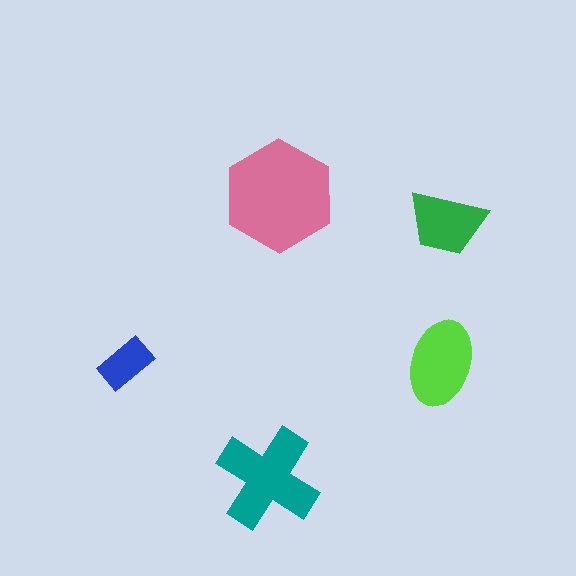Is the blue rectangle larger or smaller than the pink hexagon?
Smaller.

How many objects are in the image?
There are 5 objects in the image.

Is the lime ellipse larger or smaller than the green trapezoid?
Larger.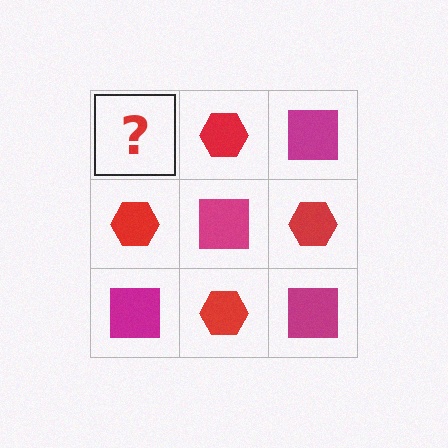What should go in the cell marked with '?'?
The missing cell should contain a magenta square.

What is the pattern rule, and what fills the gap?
The rule is that it alternates magenta square and red hexagon in a checkerboard pattern. The gap should be filled with a magenta square.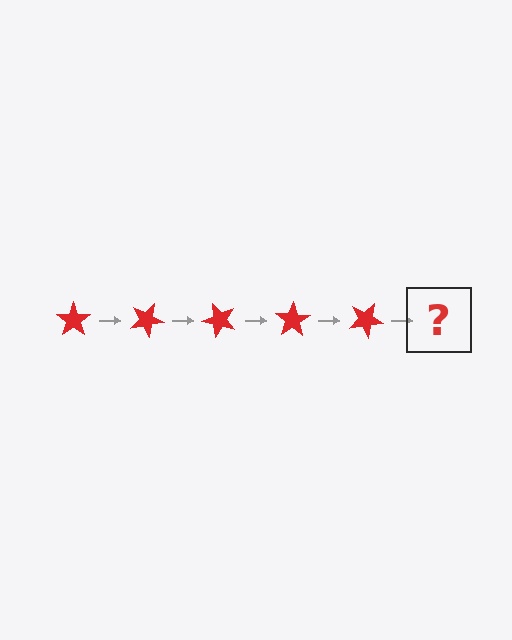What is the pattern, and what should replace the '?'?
The pattern is that the star rotates 25 degrees each step. The '?' should be a red star rotated 125 degrees.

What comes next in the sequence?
The next element should be a red star rotated 125 degrees.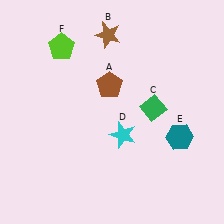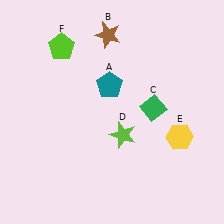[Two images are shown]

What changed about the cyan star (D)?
In Image 1, D is cyan. In Image 2, it changed to lime.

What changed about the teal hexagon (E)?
In Image 1, E is teal. In Image 2, it changed to yellow.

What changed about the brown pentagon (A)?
In Image 1, A is brown. In Image 2, it changed to teal.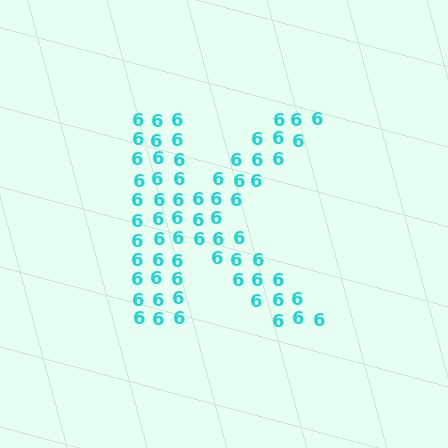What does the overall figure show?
The overall figure shows the letter K.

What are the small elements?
The small elements are digit 6's.